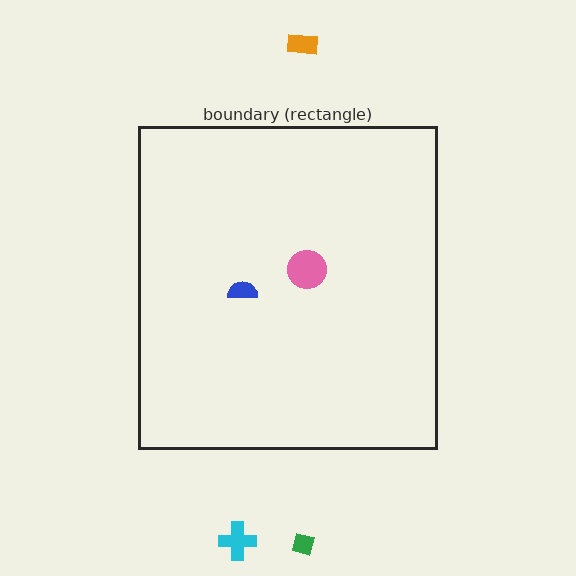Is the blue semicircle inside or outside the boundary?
Inside.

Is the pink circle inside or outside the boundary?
Inside.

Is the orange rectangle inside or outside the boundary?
Outside.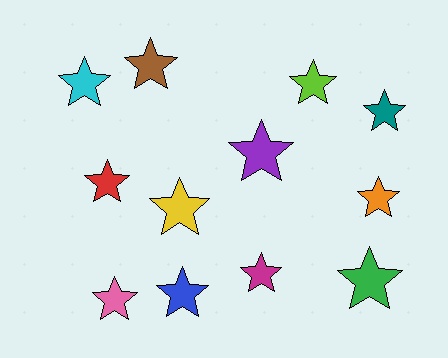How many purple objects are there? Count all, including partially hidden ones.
There is 1 purple object.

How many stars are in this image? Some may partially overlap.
There are 12 stars.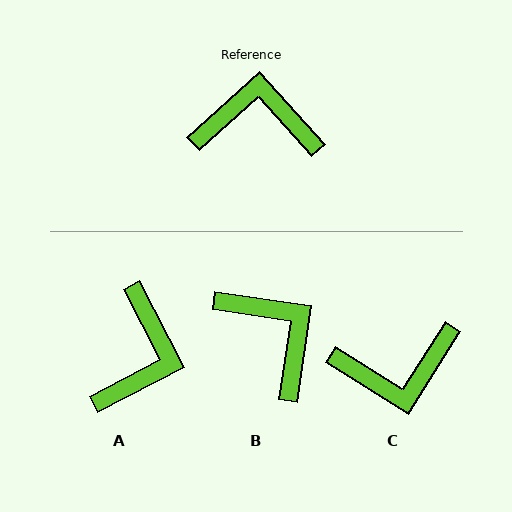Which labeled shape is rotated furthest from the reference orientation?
C, about 164 degrees away.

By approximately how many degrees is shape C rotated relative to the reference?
Approximately 164 degrees clockwise.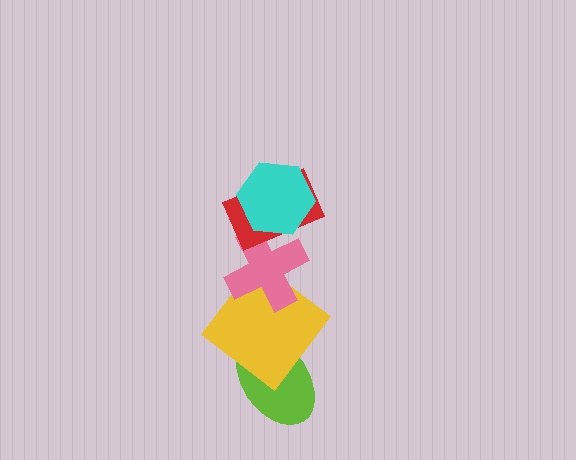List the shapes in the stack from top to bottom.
From top to bottom: the cyan hexagon, the red rectangle, the pink cross, the yellow diamond, the lime ellipse.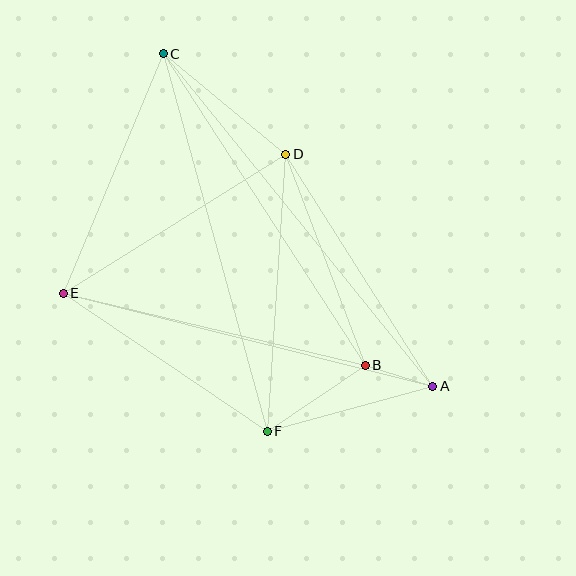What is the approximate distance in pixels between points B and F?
The distance between B and F is approximately 118 pixels.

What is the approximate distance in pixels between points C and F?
The distance between C and F is approximately 392 pixels.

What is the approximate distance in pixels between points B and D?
The distance between B and D is approximately 226 pixels.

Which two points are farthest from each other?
Points A and C are farthest from each other.